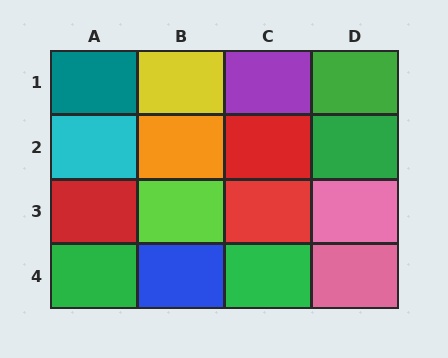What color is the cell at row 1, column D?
Green.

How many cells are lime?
1 cell is lime.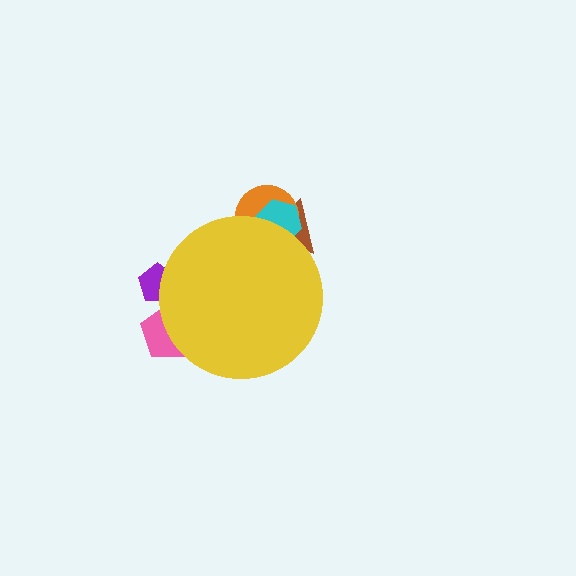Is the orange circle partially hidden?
Yes, the orange circle is partially hidden behind the yellow circle.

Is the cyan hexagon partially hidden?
Yes, the cyan hexagon is partially hidden behind the yellow circle.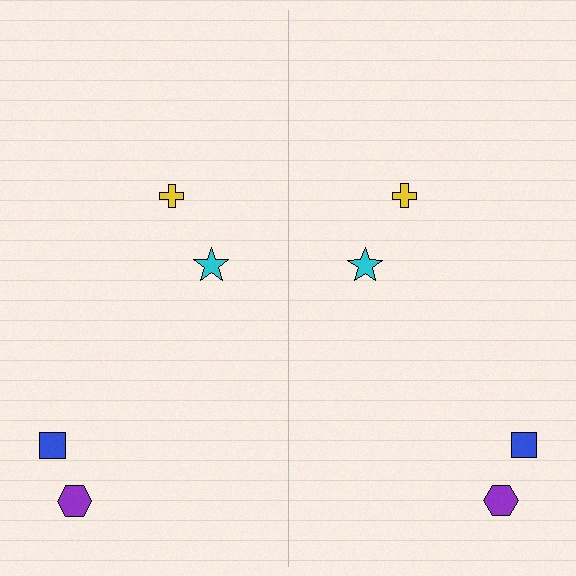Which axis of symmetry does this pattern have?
The pattern has a vertical axis of symmetry running through the center of the image.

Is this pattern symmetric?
Yes, this pattern has bilateral (reflection) symmetry.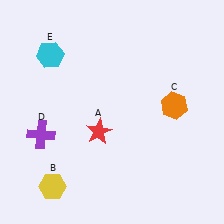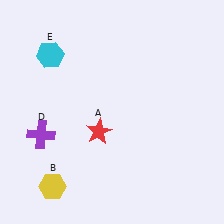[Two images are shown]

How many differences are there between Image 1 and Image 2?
There is 1 difference between the two images.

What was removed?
The orange hexagon (C) was removed in Image 2.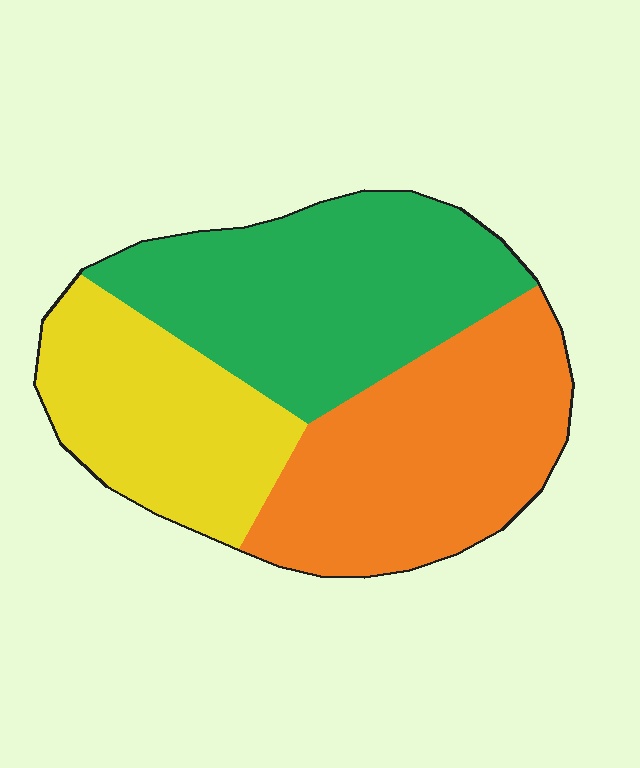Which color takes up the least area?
Yellow, at roughly 25%.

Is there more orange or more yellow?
Orange.